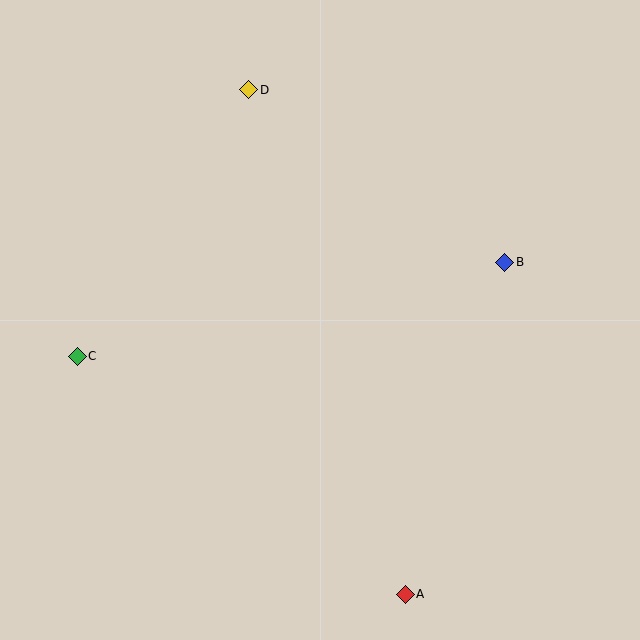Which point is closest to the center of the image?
Point B at (505, 262) is closest to the center.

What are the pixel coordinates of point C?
Point C is at (77, 356).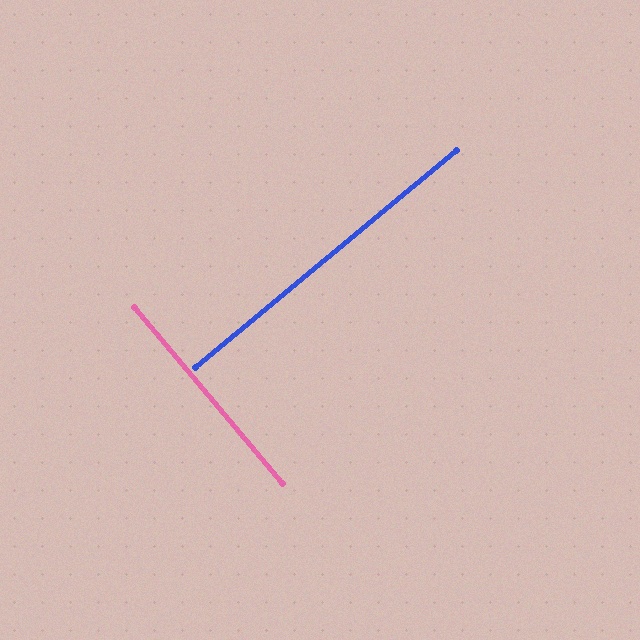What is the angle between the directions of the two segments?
Approximately 90 degrees.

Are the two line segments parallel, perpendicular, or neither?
Perpendicular — they meet at approximately 90°.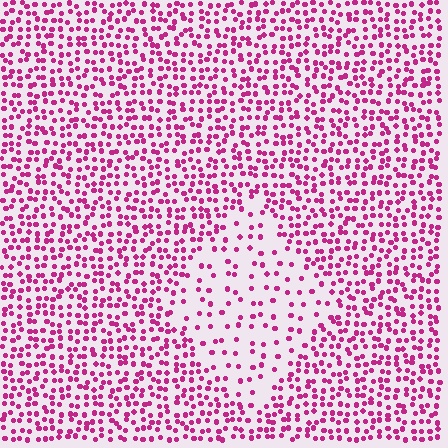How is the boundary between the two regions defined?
The boundary is defined by a change in element density (approximately 2.5x ratio). All elements are the same color, size, and shape.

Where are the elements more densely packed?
The elements are more densely packed outside the diamond boundary.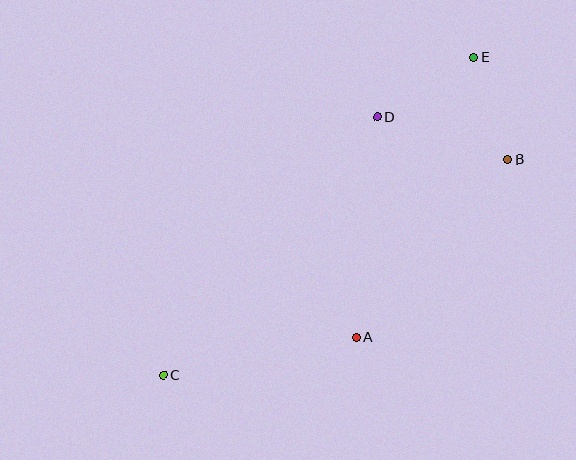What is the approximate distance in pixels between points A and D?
The distance between A and D is approximately 221 pixels.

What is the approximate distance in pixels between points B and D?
The distance between B and D is approximately 137 pixels.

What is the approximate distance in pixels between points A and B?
The distance between A and B is approximately 233 pixels.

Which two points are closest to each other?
Points B and E are closest to each other.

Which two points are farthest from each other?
Points C and E are farthest from each other.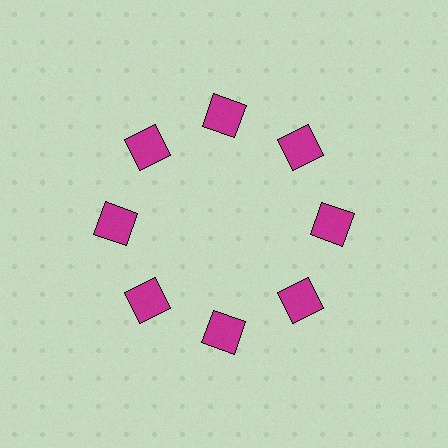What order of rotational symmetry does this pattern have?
This pattern has 8-fold rotational symmetry.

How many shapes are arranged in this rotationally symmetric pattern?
There are 8 shapes, arranged in 8 groups of 1.